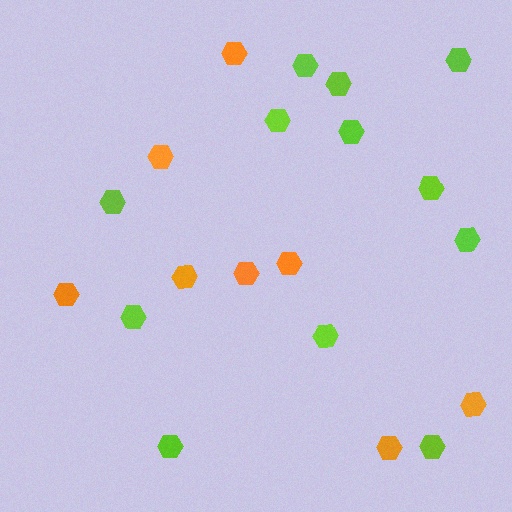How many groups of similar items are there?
There are 2 groups: one group of lime hexagons (12) and one group of orange hexagons (8).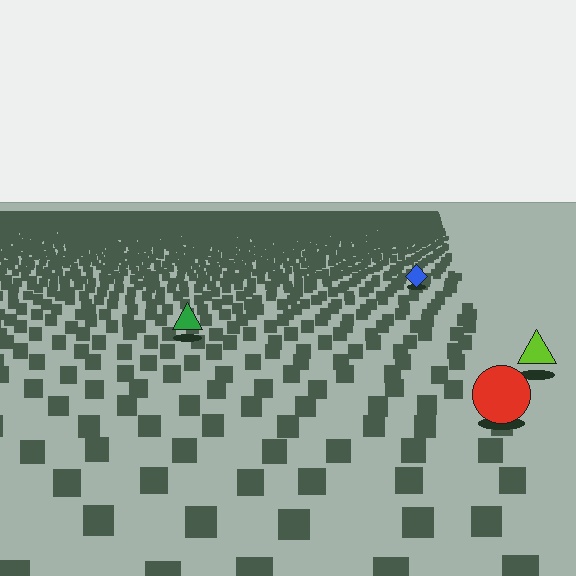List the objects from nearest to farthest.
From nearest to farthest: the red circle, the lime triangle, the green triangle, the blue diamond.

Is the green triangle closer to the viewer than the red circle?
No. The red circle is closer — you can tell from the texture gradient: the ground texture is coarser near it.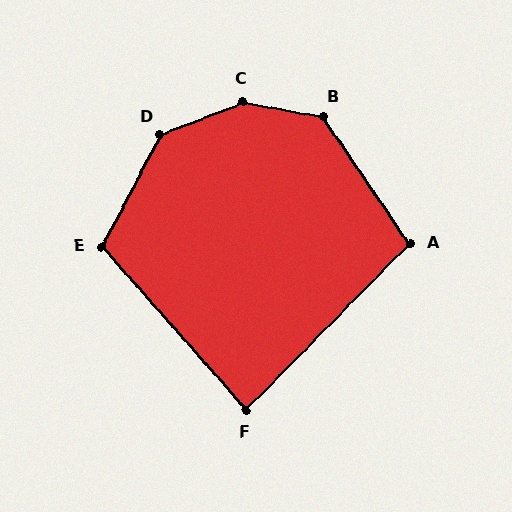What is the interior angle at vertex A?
Approximately 101 degrees (obtuse).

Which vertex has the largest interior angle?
C, at approximately 148 degrees.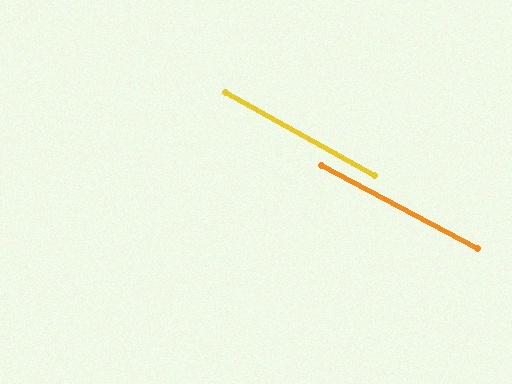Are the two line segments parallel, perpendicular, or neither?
Parallel — their directions differ by only 0.8°.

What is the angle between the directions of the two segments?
Approximately 1 degree.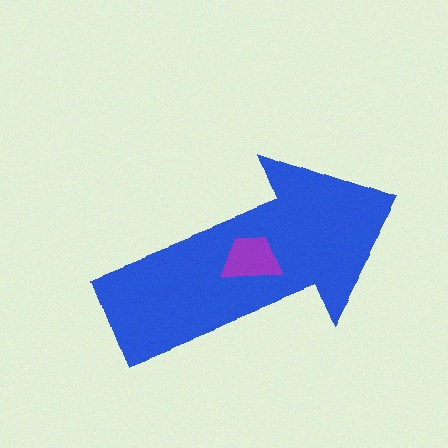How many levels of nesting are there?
2.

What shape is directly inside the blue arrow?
The purple trapezoid.